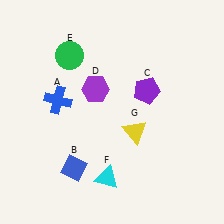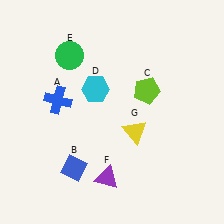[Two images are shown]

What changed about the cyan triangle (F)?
In Image 1, F is cyan. In Image 2, it changed to purple.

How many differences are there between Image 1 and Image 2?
There are 3 differences between the two images.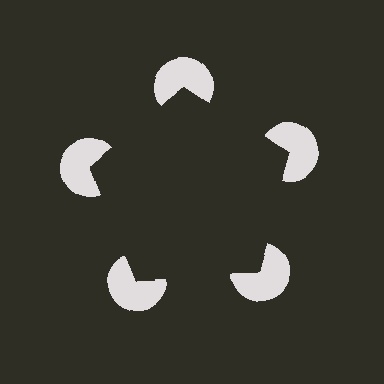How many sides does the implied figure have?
5 sides.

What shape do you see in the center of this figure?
An illusory pentagon — its edges are inferred from the aligned wedge cuts in the pac-man discs, not physically drawn.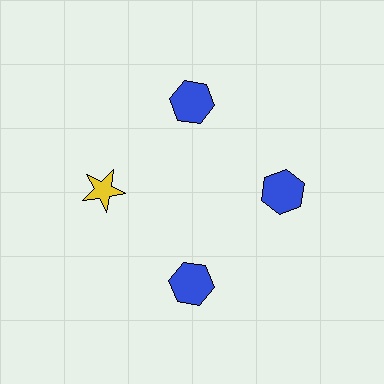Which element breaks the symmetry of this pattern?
The yellow star at roughly the 9 o'clock position breaks the symmetry. All other shapes are blue hexagons.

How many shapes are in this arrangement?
There are 4 shapes arranged in a ring pattern.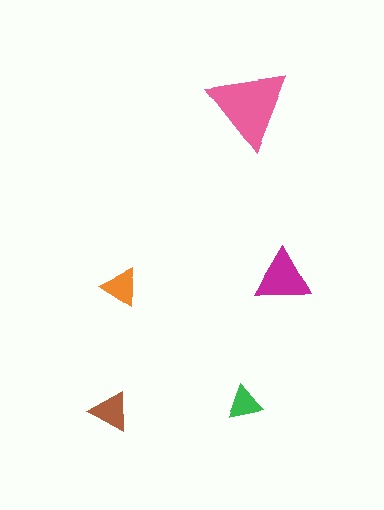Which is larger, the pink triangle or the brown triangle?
The pink one.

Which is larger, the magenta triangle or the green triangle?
The magenta one.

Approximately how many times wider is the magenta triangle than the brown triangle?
About 1.5 times wider.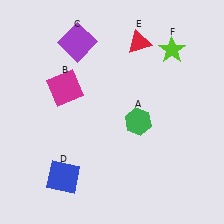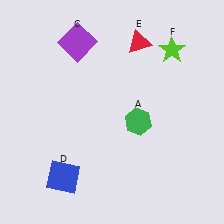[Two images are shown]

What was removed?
The magenta square (B) was removed in Image 2.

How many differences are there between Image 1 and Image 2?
There is 1 difference between the two images.